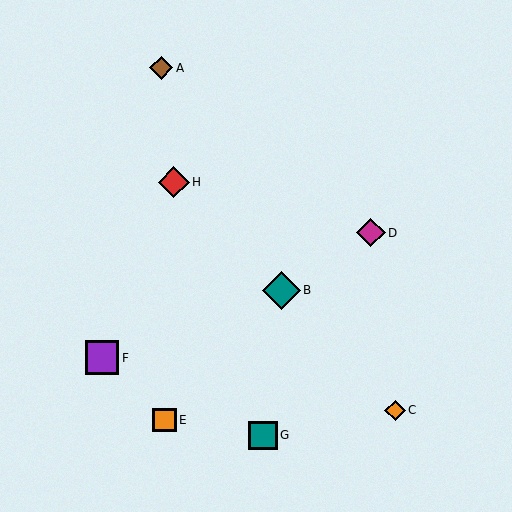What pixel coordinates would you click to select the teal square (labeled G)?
Click at (263, 435) to select the teal square G.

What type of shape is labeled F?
Shape F is a purple square.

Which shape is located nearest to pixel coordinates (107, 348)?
The purple square (labeled F) at (102, 358) is nearest to that location.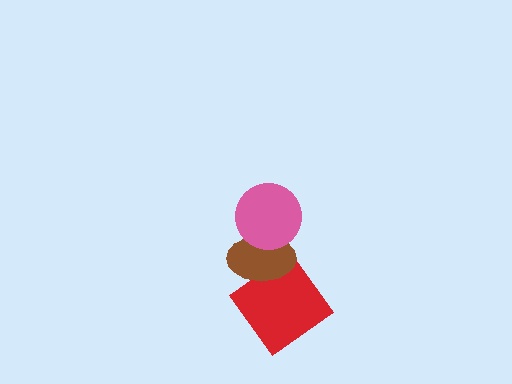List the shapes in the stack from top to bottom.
From top to bottom: the pink circle, the brown ellipse, the red diamond.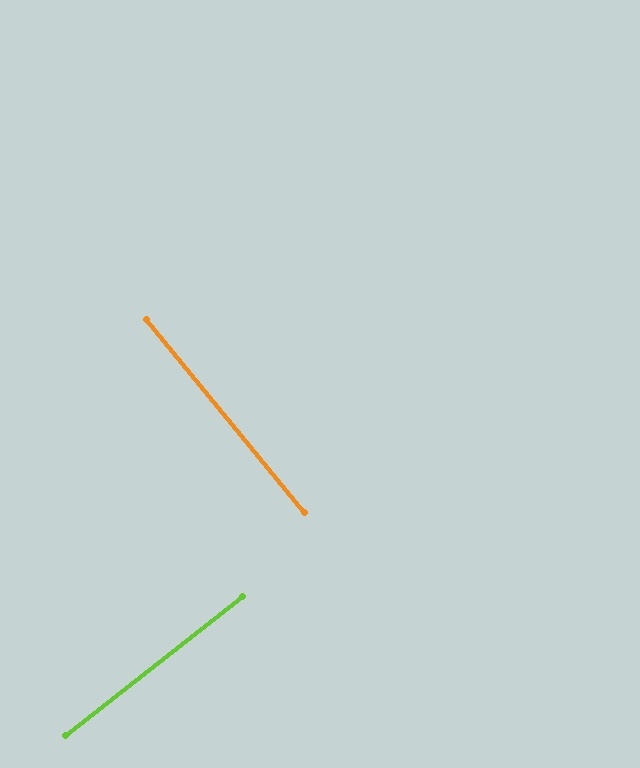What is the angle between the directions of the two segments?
Approximately 89 degrees.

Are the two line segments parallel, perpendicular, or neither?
Perpendicular — they meet at approximately 89°.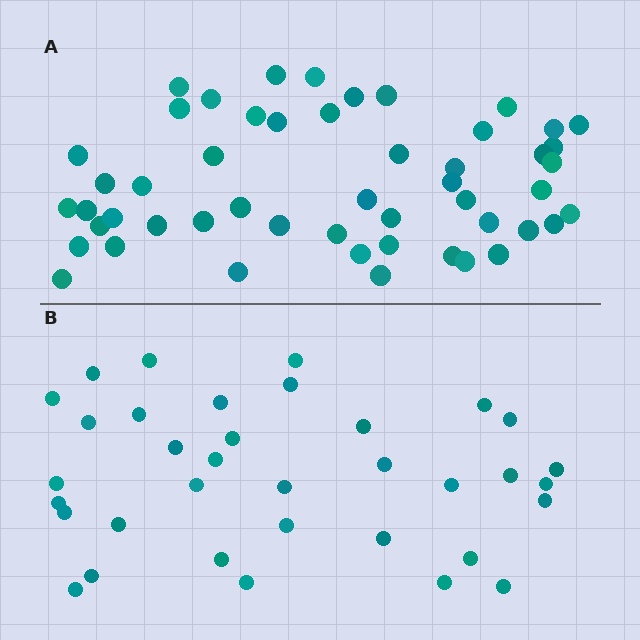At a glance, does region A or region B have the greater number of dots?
Region A (the top region) has more dots.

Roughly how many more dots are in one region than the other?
Region A has approximately 15 more dots than region B.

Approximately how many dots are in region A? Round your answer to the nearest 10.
About 50 dots. (The exact count is 51, which rounds to 50.)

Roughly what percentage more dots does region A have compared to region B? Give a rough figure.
About 45% more.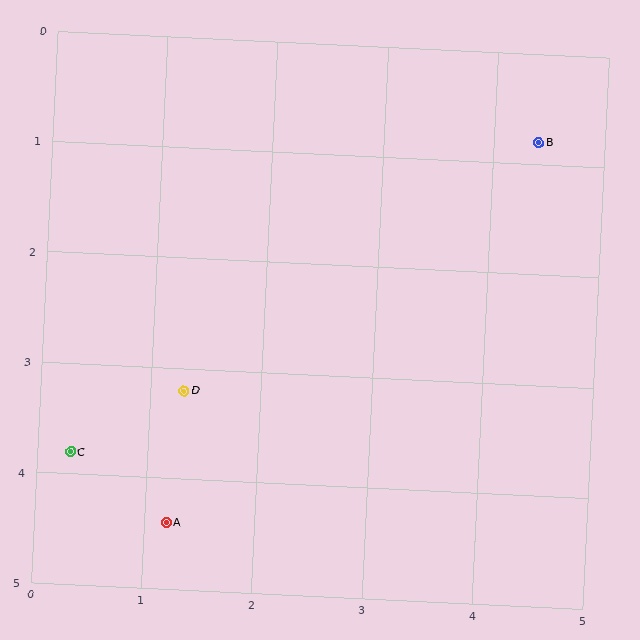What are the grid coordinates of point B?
Point B is at approximately (4.4, 0.8).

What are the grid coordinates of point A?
Point A is at approximately (1.2, 4.4).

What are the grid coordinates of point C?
Point C is at approximately (0.3, 3.8).